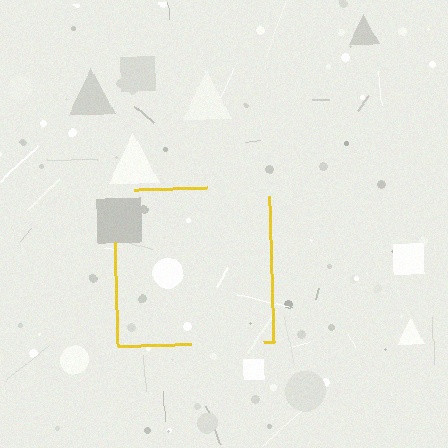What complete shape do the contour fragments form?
The contour fragments form a square.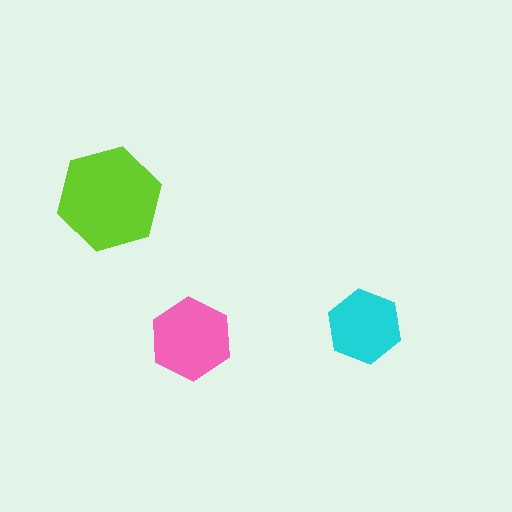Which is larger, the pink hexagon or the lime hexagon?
The lime one.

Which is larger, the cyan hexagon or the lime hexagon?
The lime one.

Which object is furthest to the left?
The lime hexagon is leftmost.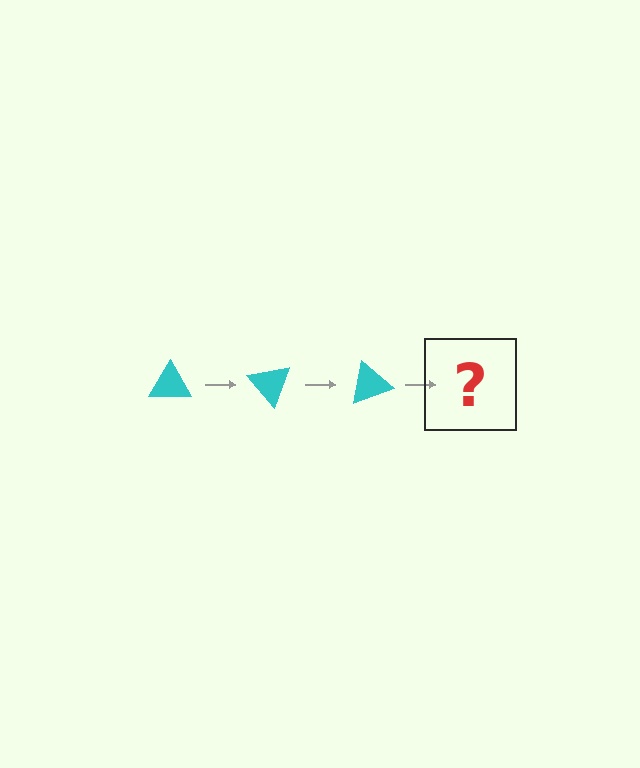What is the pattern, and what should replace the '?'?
The pattern is that the triangle rotates 50 degrees each step. The '?' should be a cyan triangle rotated 150 degrees.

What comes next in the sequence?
The next element should be a cyan triangle rotated 150 degrees.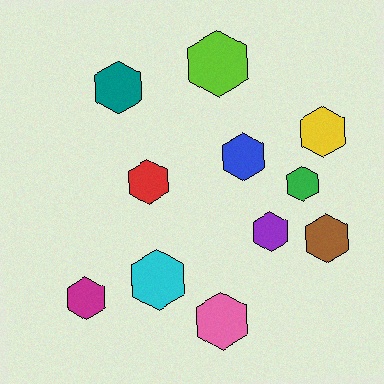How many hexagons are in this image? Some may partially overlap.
There are 11 hexagons.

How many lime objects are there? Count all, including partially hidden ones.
There is 1 lime object.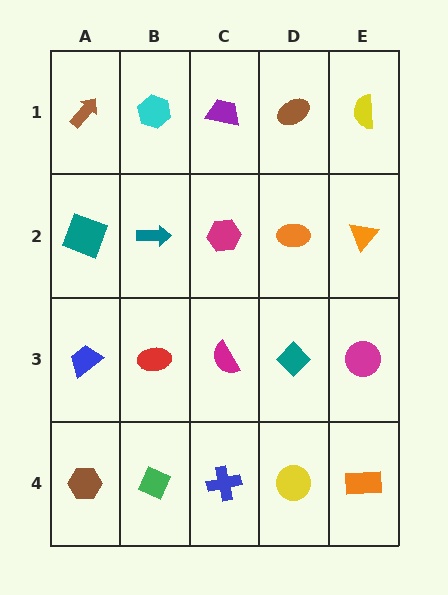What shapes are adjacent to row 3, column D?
An orange ellipse (row 2, column D), a yellow circle (row 4, column D), a magenta semicircle (row 3, column C), a magenta circle (row 3, column E).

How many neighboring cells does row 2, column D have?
4.